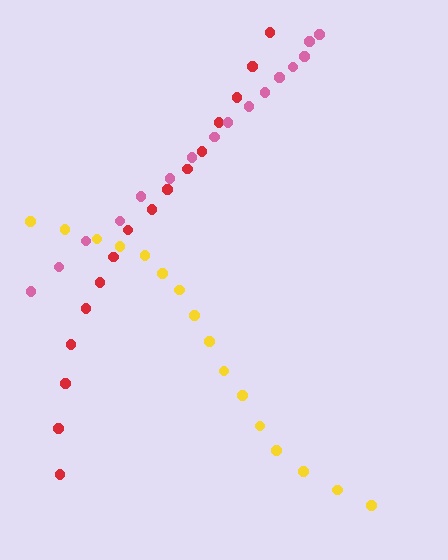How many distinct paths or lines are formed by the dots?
There are 3 distinct paths.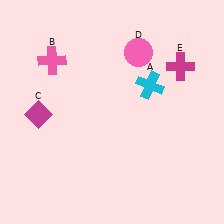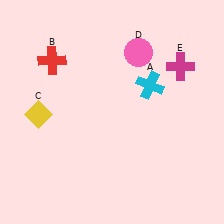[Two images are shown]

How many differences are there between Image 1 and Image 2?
There are 2 differences between the two images.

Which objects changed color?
B changed from pink to red. C changed from magenta to yellow.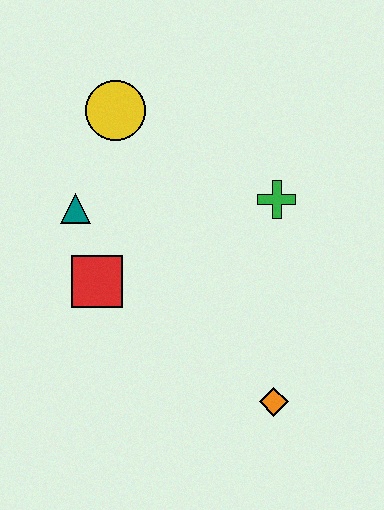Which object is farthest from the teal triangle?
The orange diamond is farthest from the teal triangle.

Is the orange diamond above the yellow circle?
No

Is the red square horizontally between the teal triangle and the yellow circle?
Yes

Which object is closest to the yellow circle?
The teal triangle is closest to the yellow circle.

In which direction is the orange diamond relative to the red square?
The orange diamond is to the right of the red square.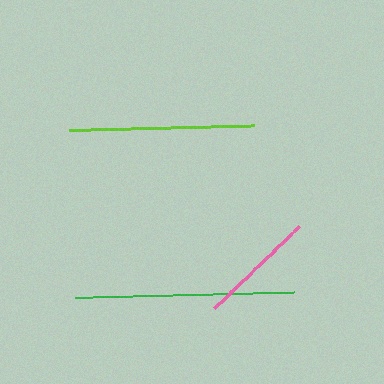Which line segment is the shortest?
The pink line is the shortest at approximately 118 pixels.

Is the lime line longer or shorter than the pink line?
The lime line is longer than the pink line.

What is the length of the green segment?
The green segment is approximately 220 pixels long.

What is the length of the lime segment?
The lime segment is approximately 185 pixels long.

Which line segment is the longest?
The green line is the longest at approximately 220 pixels.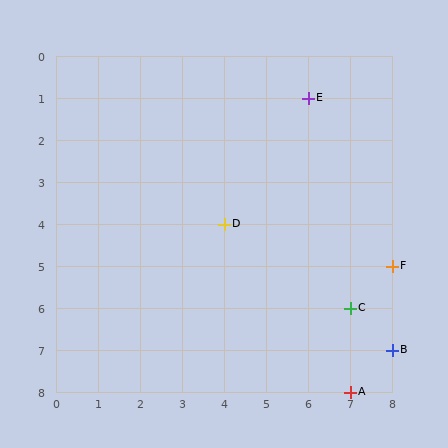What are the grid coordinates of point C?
Point C is at grid coordinates (7, 6).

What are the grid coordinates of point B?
Point B is at grid coordinates (8, 7).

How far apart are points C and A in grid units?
Points C and A are 2 rows apart.